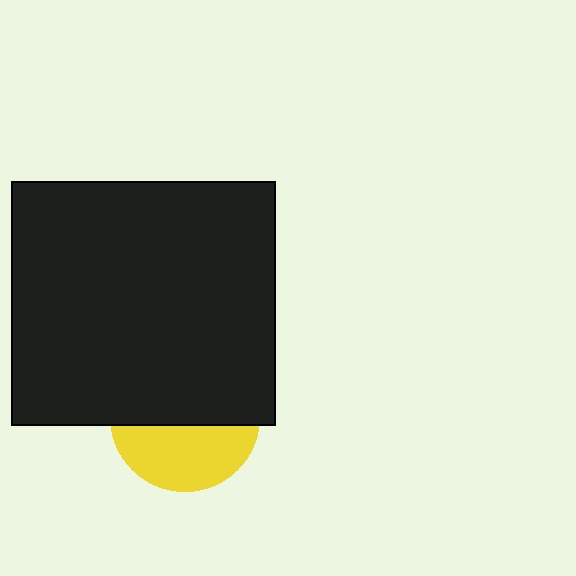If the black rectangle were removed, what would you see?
You would see the complete yellow circle.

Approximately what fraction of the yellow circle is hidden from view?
Roughly 57% of the yellow circle is hidden behind the black rectangle.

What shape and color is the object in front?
The object in front is a black rectangle.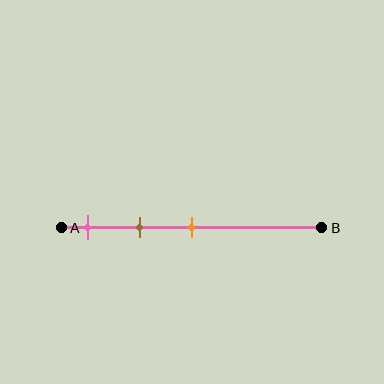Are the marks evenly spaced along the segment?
Yes, the marks are approximately evenly spaced.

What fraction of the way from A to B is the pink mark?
The pink mark is approximately 10% (0.1) of the way from A to B.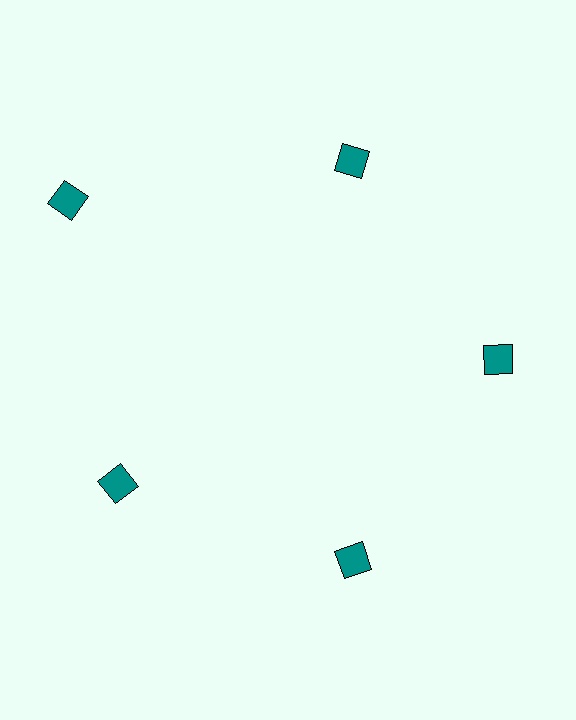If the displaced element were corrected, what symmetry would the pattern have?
It would have 5-fold rotational symmetry — the pattern would map onto itself every 72 degrees.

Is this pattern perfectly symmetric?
No. The 5 teal squares are arranged in a ring, but one element near the 10 o'clock position is pushed outward from the center, breaking the 5-fold rotational symmetry.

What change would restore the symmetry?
The symmetry would be restored by moving it inward, back onto the ring so that all 5 squares sit at equal angles and equal distance from the center.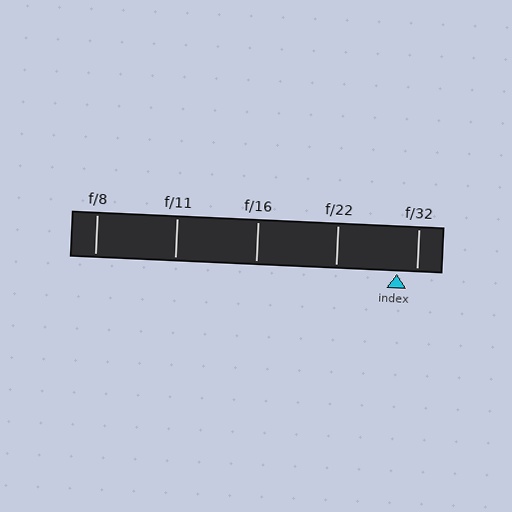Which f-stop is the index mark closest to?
The index mark is closest to f/32.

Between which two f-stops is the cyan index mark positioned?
The index mark is between f/22 and f/32.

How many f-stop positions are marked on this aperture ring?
There are 5 f-stop positions marked.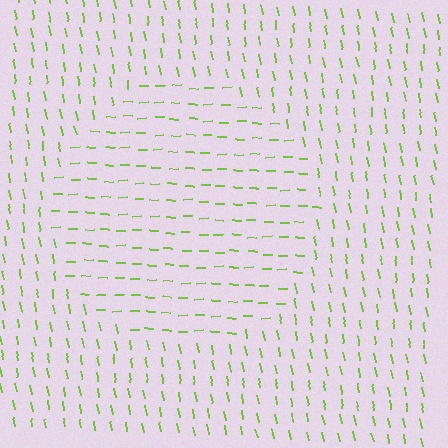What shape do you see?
I see a circle.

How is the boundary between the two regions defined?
The boundary is defined purely by a change in line orientation (approximately 81 degrees difference). All lines are the same color and thickness.